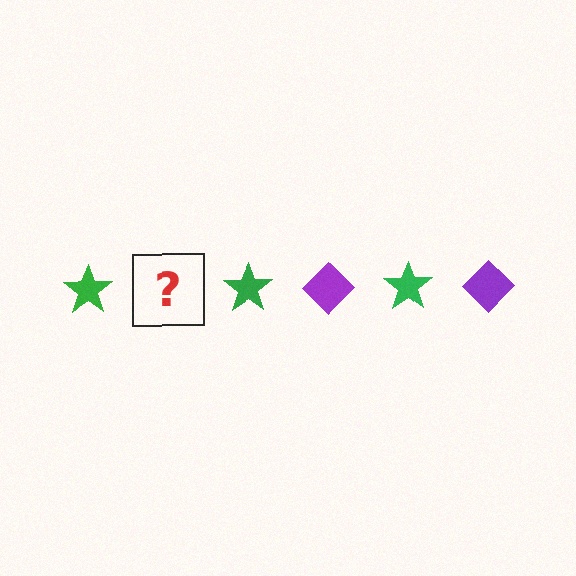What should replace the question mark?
The question mark should be replaced with a purple diamond.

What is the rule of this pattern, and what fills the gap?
The rule is that the pattern alternates between green star and purple diamond. The gap should be filled with a purple diamond.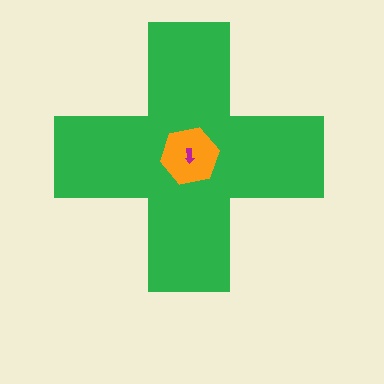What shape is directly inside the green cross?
The orange hexagon.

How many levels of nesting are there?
3.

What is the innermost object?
The magenta arrow.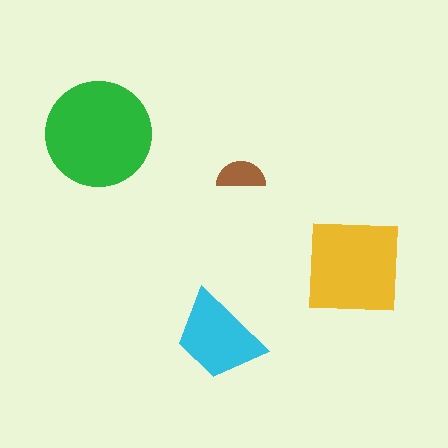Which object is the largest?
The green circle.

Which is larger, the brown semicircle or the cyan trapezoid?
The cyan trapezoid.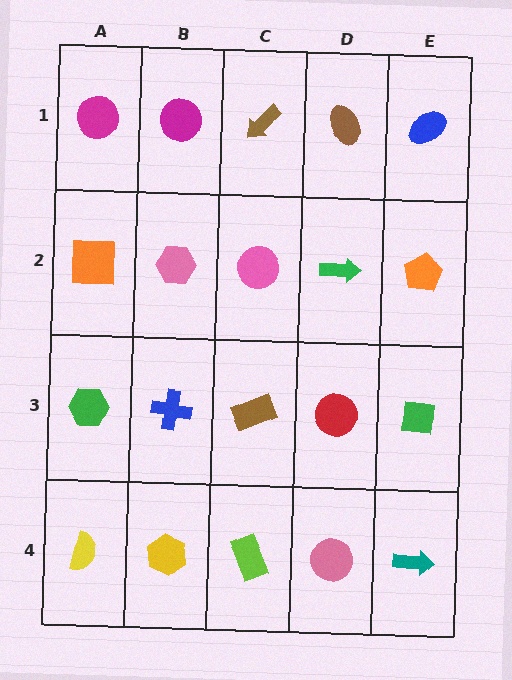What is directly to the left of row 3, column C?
A blue cross.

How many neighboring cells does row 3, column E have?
3.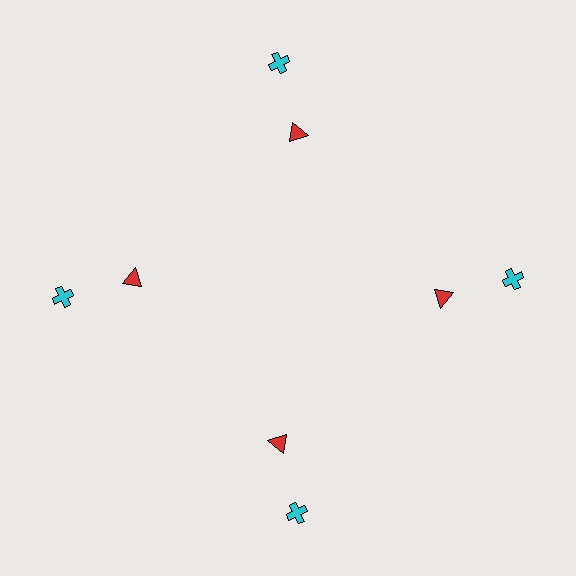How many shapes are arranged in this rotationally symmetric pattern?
There are 8 shapes, arranged in 4 groups of 2.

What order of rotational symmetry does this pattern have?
This pattern has 4-fold rotational symmetry.